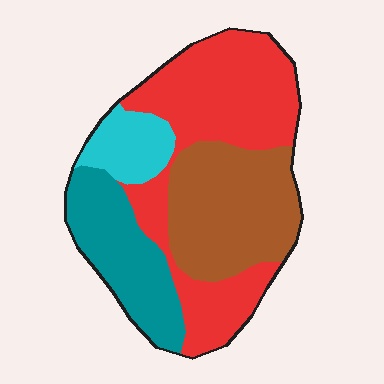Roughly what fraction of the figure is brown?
Brown takes up between a sixth and a third of the figure.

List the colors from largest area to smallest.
From largest to smallest: red, brown, teal, cyan.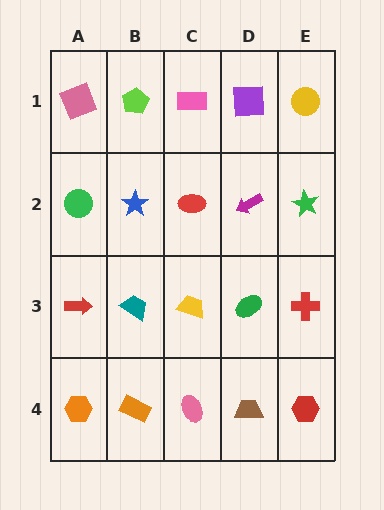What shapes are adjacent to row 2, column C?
A pink rectangle (row 1, column C), a yellow trapezoid (row 3, column C), a blue star (row 2, column B), a magenta arrow (row 2, column D).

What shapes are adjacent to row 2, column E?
A yellow circle (row 1, column E), a red cross (row 3, column E), a magenta arrow (row 2, column D).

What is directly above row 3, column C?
A red ellipse.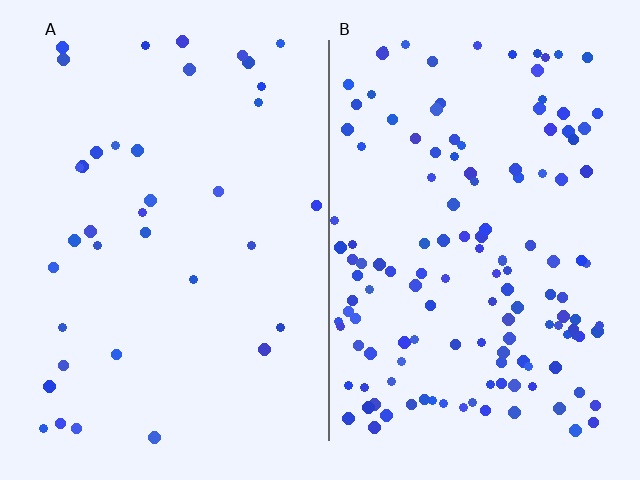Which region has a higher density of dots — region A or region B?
B (the right).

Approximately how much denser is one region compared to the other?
Approximately 3.8× — region B over region A.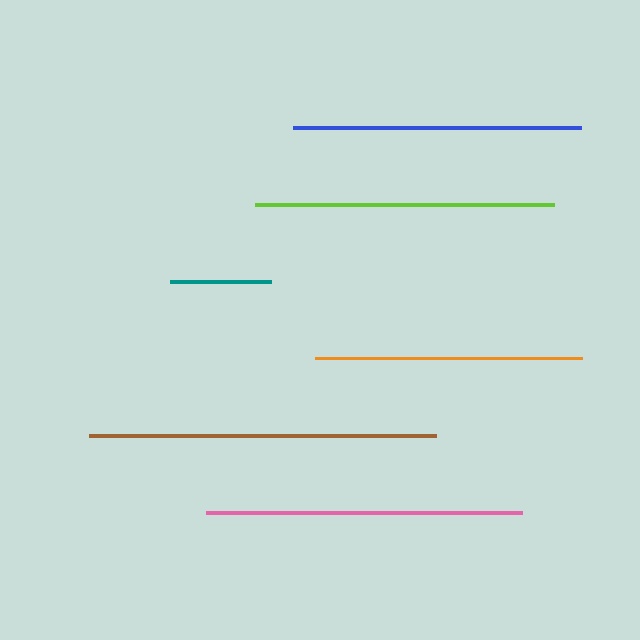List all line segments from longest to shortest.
From longest to shortest: brown, pink, lime, blue, orange, teal.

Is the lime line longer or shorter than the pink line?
The pink line is longer than the lime line.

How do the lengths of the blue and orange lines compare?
The blue and orange lines are approximately the same length.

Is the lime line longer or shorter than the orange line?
The lime line is longer than the orange line.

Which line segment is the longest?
The brown line is the longest at approximately 347 pixels.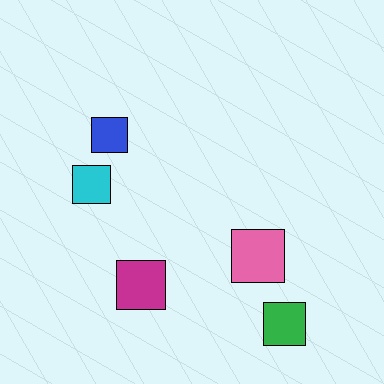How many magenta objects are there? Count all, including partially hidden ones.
There is 1 magenta object.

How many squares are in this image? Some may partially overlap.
There are 5 squares.